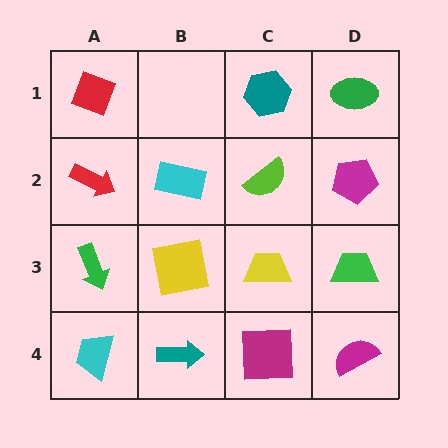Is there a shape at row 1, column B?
No, that cell is empty.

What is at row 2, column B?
A cyan rectangle.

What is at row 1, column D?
A green ellipse.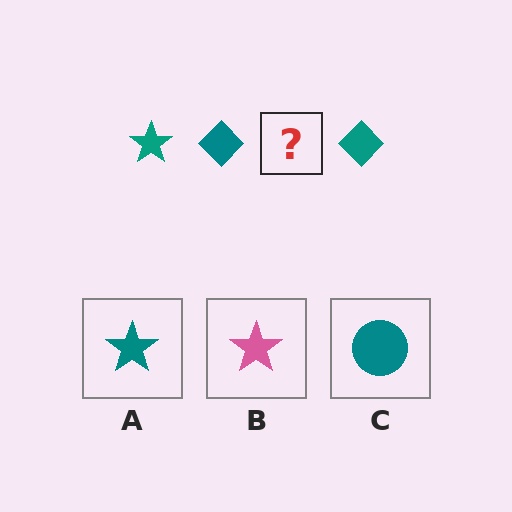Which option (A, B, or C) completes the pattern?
A.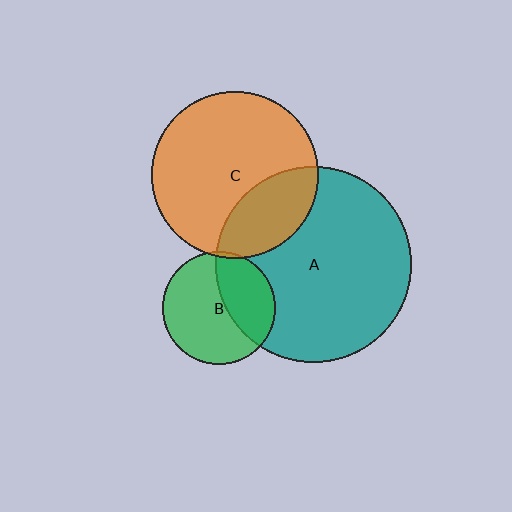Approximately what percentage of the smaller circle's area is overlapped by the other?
Approximately 25%.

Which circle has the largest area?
Circle A (teal).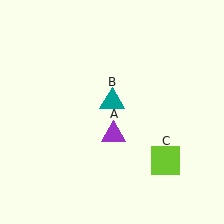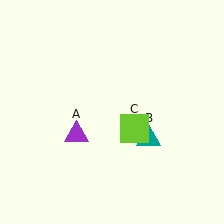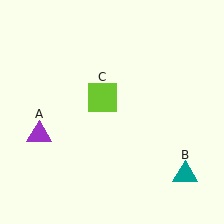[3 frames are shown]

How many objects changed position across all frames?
3 objects changed position: purple triangle (object A), teal triangle (object B), lime square (object C).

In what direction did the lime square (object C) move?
The lime square (object C) moved up and to the left.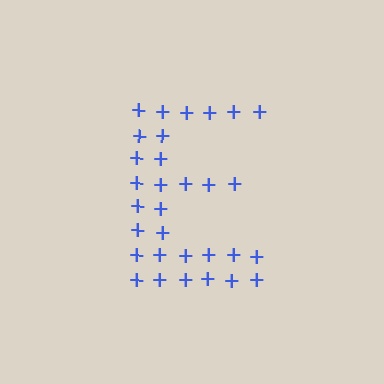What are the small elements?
The small elements are plus signs.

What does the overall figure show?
The overall figure shows the letter E.